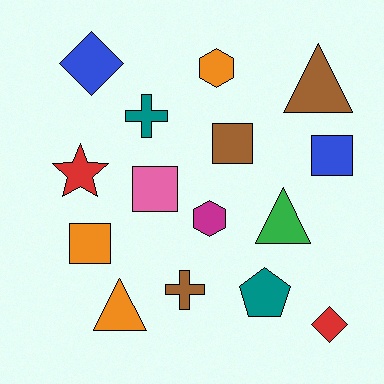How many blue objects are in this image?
There are 2 blue objects.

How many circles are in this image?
There are no circles.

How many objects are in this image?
There are 15 objects.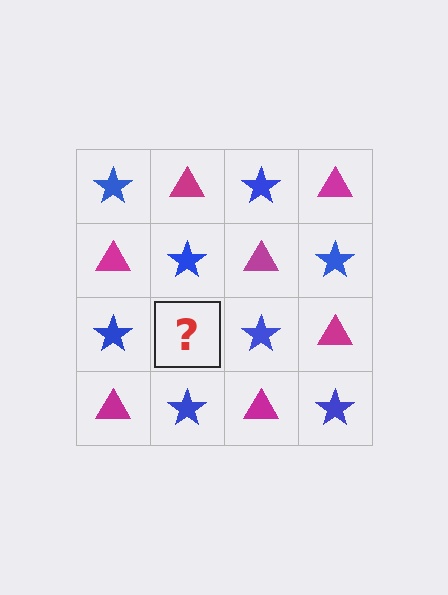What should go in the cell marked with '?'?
The missing cell should contain a magenta triangle.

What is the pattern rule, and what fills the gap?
The rule is that it alternates blue star and magenta triangle in a checkerboard pattern. The gap should be filled with a magenta triangle.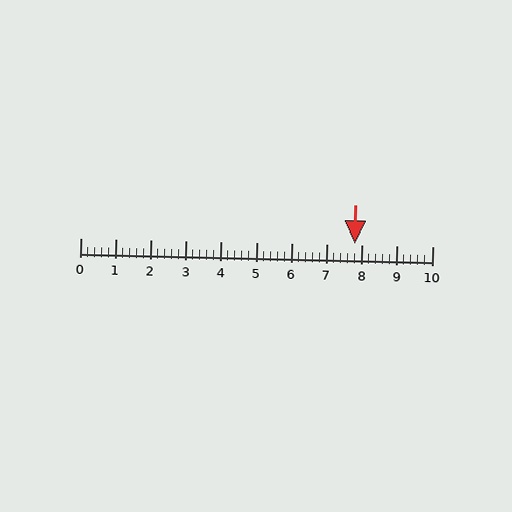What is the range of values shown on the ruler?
The ruler shows values from 0 to 10.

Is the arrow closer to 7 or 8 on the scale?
The arrow is closer to 8.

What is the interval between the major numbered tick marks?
The major tick marks are spaced 1 units apart.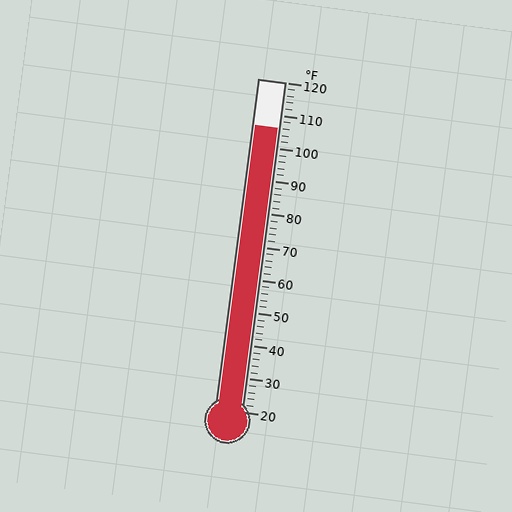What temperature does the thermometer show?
The thermometer shows approximately 106°F.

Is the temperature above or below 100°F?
The temperature is above 100°F.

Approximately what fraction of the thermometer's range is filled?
The thermometer is filled to approximately 85% of its range.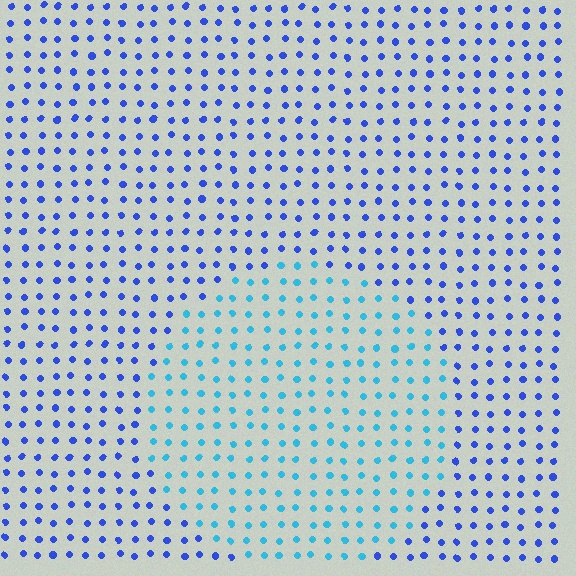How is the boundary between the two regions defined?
The boundary is defined purely by a slight shift in hue (about 38 degrees). Spacing, size, and orientation are identical on both sides.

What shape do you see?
I see a circle.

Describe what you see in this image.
The image is filled with small blue elements in a uniform arrangement. A circle-shaped region is visible where the elements are tinted to a slightly different hue, forming a subtle color boundary.